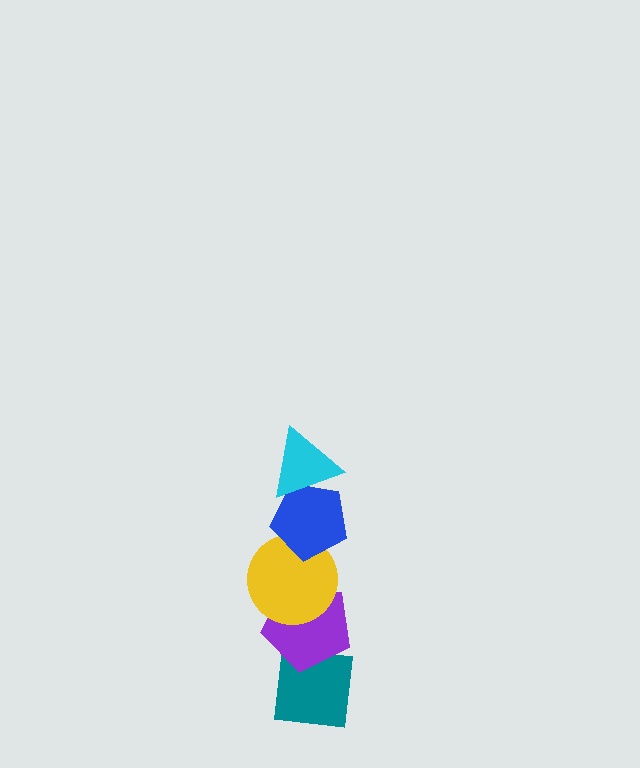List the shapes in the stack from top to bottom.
From top to bottom: the cyan triangle, the blue pentagon, the yellow circle, the purple pentagon, the teal square.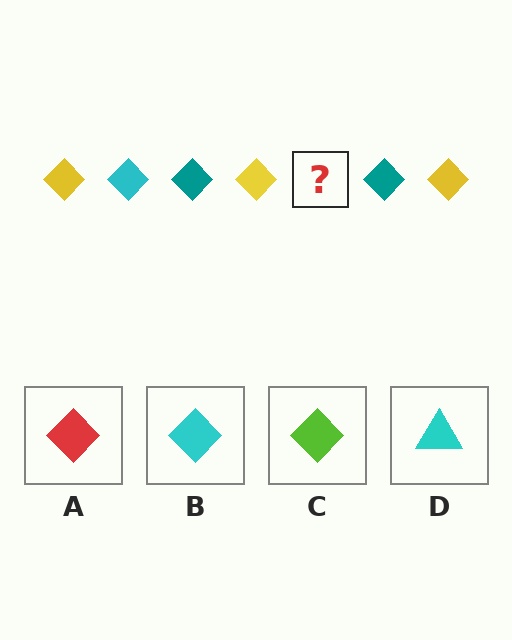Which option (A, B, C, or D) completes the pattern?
B.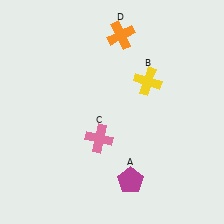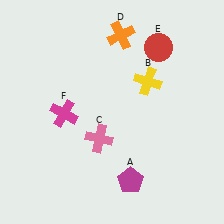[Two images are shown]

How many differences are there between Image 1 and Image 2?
There are 2 differences between the two images.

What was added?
A red circle (E), a magenta cross (F) were added in Image 2.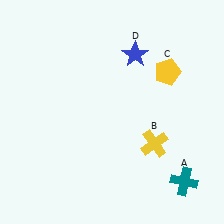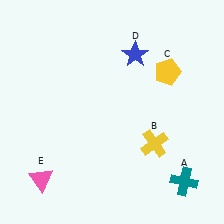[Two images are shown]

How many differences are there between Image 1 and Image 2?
There is 1 difference between the two images.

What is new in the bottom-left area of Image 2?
A pink triangle (E) was added in the bottom-left area of Image 2.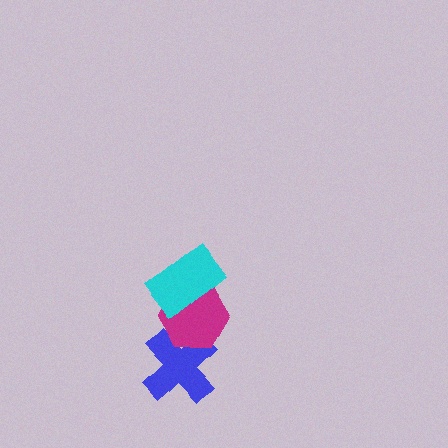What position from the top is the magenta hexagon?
The magenta hexagon is 2nd from the top.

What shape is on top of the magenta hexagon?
The cyan rectangle is on top of the magenta hexagon.